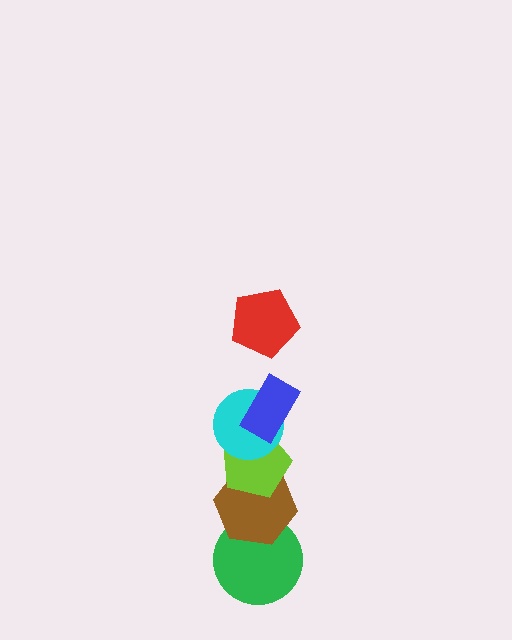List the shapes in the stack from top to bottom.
From top to bottom: the red pentagon, the blue rectangle, the cyan circle, the lime pentagon, the brown hexagon, the green circle.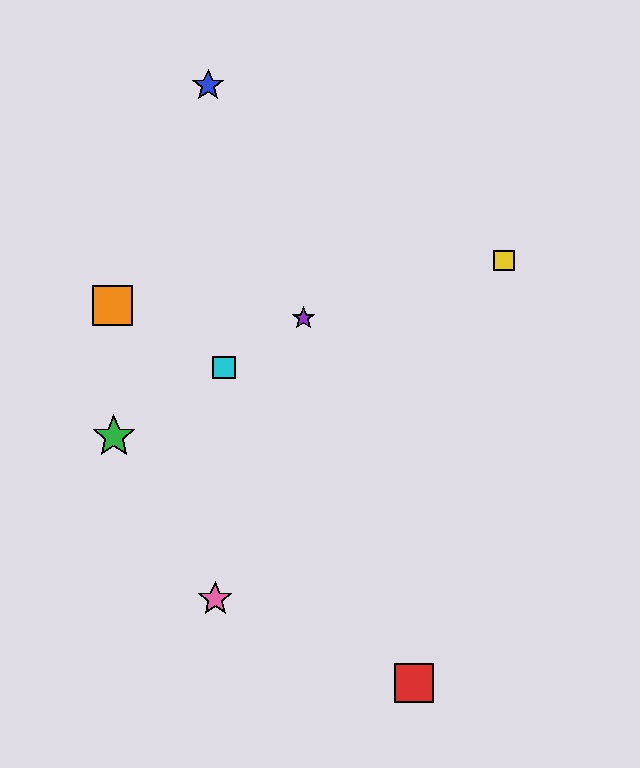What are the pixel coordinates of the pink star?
The pink star is at (215, 599).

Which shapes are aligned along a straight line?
The green star, the purple star, the cyan square are aligned along a straight line.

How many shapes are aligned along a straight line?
3 shapes (the green star, the purple star, the cyan square) are aligned along a straight line.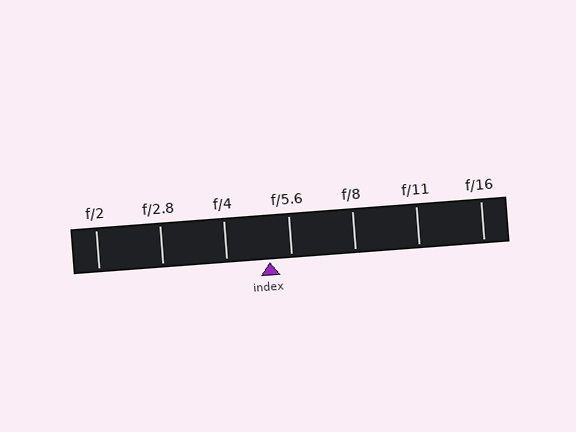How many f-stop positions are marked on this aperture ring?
There are 7 f-stop positions marked.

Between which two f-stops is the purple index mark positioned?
The index mark is between f/4 and f/5.6.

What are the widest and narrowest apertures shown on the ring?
The widest aperture shown is f/2 and the narrowest is f/16.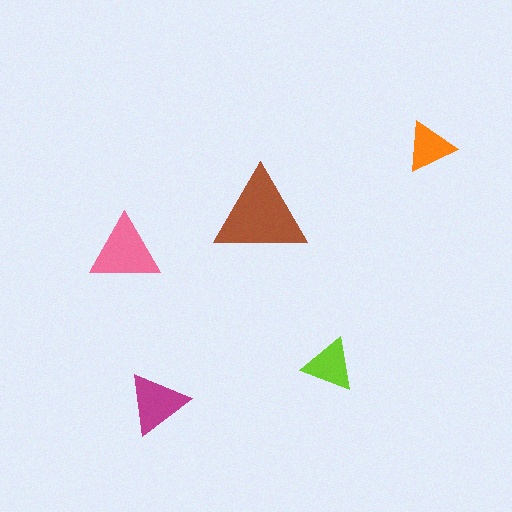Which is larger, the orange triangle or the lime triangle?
The lime one.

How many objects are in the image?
There are 5 objects in the image.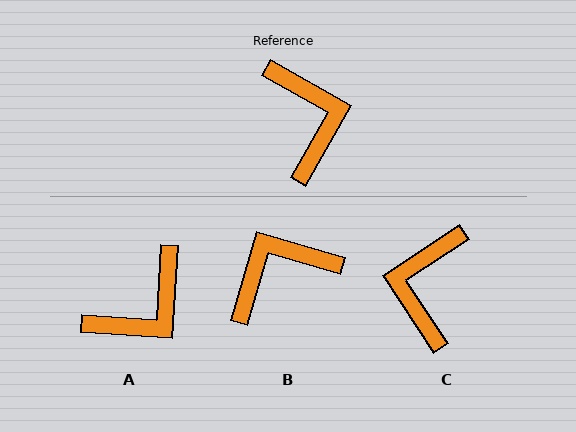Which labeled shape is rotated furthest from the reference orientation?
C, about 153 degrees away.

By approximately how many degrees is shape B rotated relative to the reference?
Approximately 103 degrees counter-clockwise.